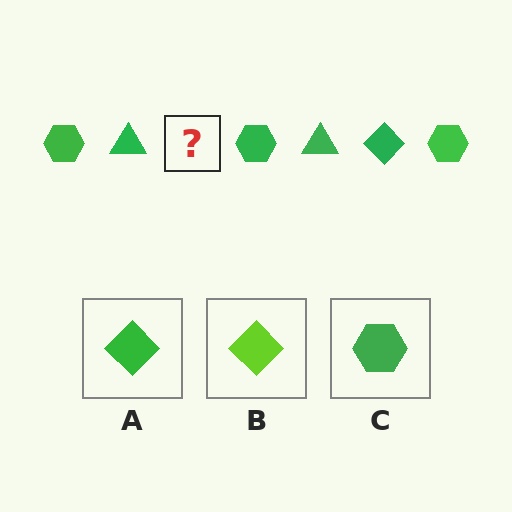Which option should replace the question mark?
Option A.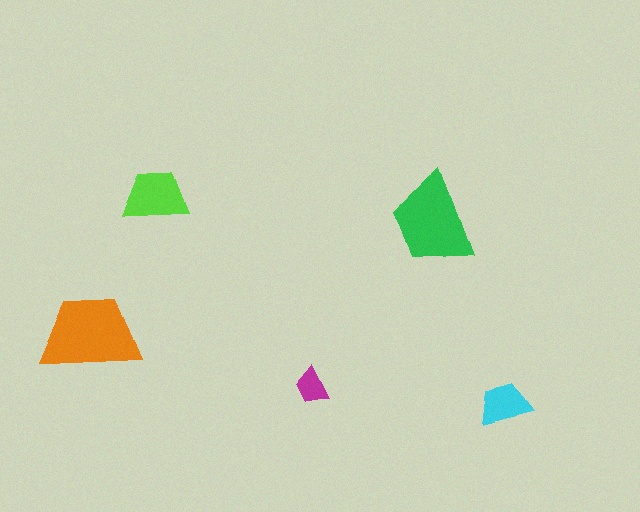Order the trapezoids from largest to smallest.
the orange one, the green one, the lime one, the cyan one, the magenta one.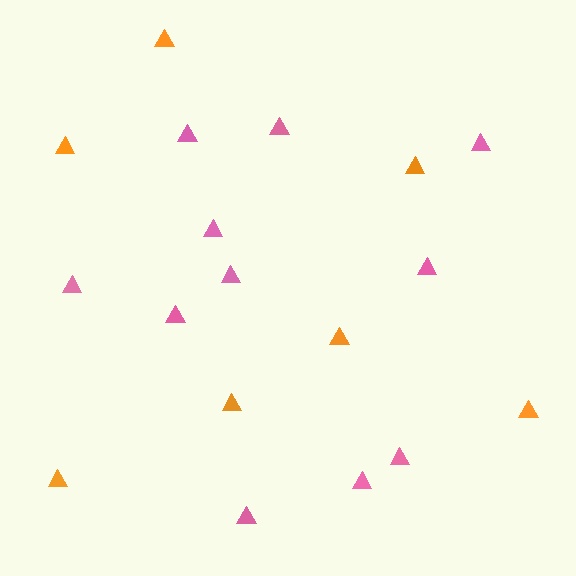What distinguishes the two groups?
There are 2 groups: one group of pink triangles (11) and one group of orange triangles (7).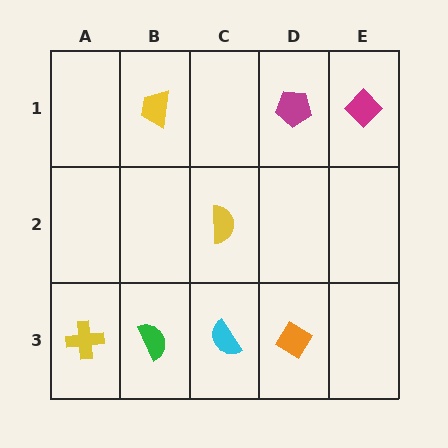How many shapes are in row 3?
4 shapes.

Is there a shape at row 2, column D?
No, that cell is empty.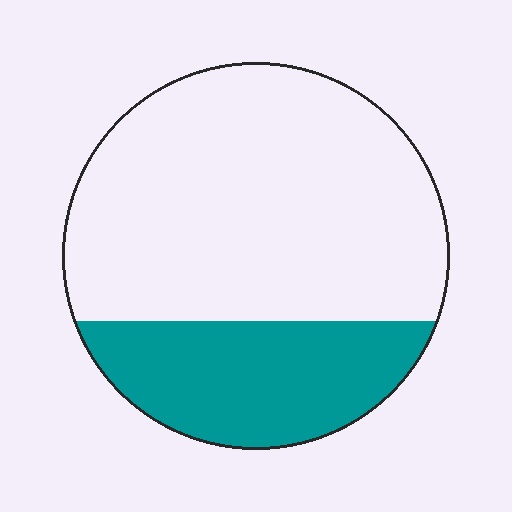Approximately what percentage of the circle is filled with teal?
Approximately 30%.